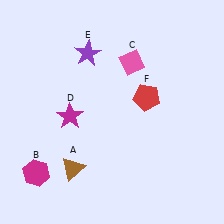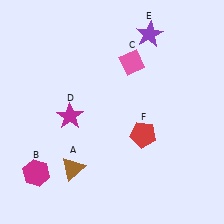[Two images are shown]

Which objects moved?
The objects that moved are: the purple star (E), the red pentagon (F).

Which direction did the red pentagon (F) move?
The red pentagon (F) moved down.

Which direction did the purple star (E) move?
The purple star (E) moved right.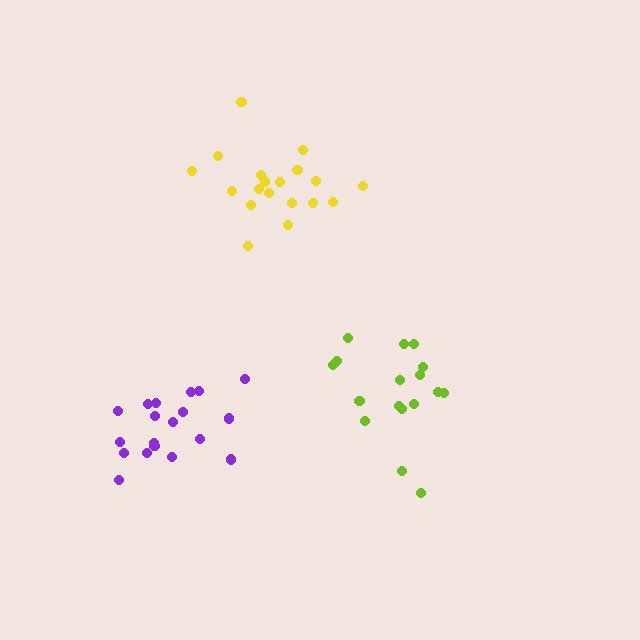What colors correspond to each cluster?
The clusters are colored: yellow, lime, purple.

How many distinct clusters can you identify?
There are 3 distinct clusters.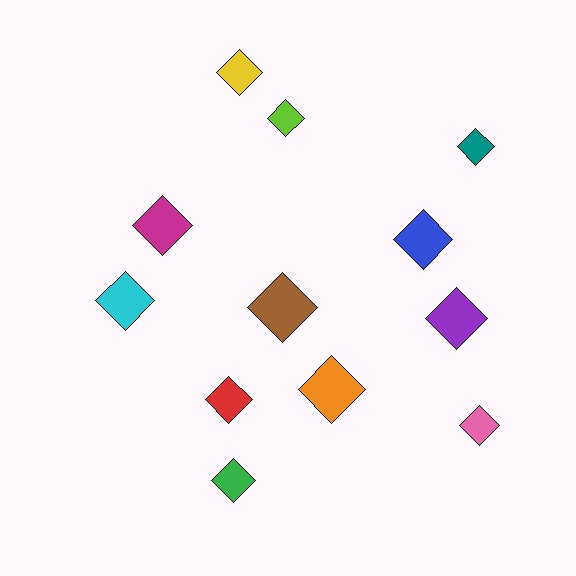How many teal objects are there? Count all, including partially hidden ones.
There is 1 teal object.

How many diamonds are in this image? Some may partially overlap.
There are 12 diamonds.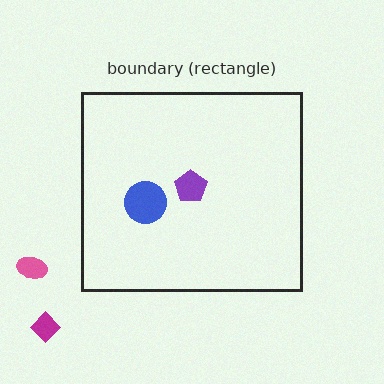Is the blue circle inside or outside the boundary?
Inside.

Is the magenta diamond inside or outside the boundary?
Outside.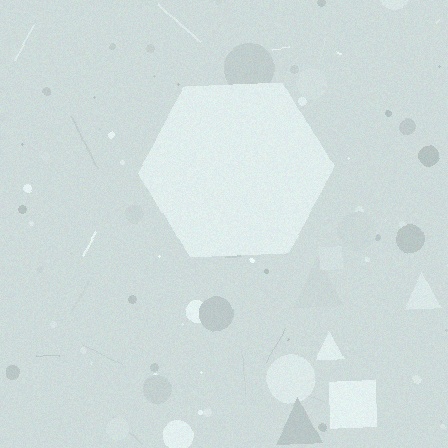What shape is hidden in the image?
A hexagon is hidden in the image.